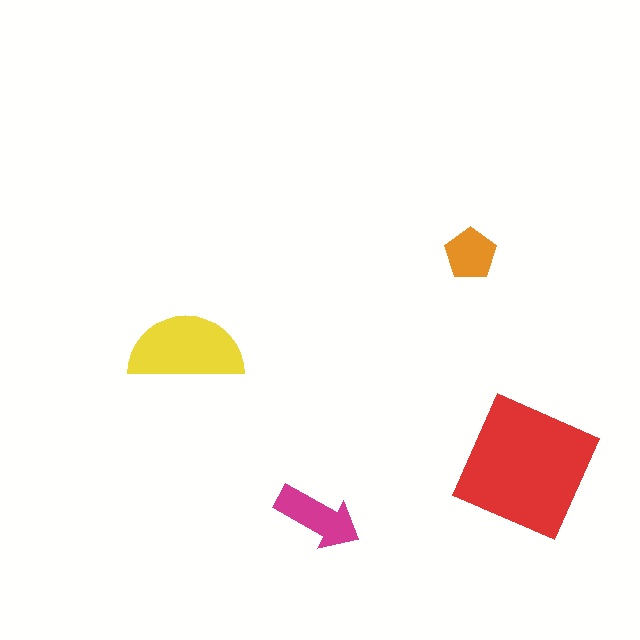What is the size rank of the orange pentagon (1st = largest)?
4th.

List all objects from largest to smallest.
The red square, the yellow semicircle, the magenta arrow, the orange pentagon.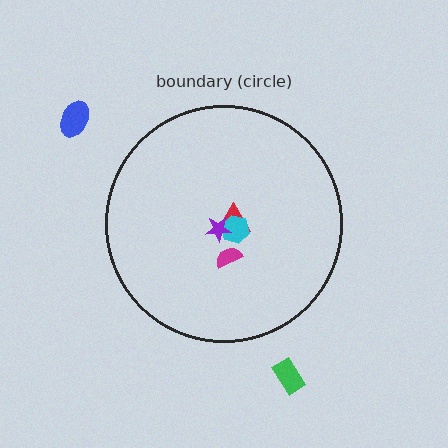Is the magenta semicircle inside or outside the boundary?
Inside.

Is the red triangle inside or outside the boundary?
Inside.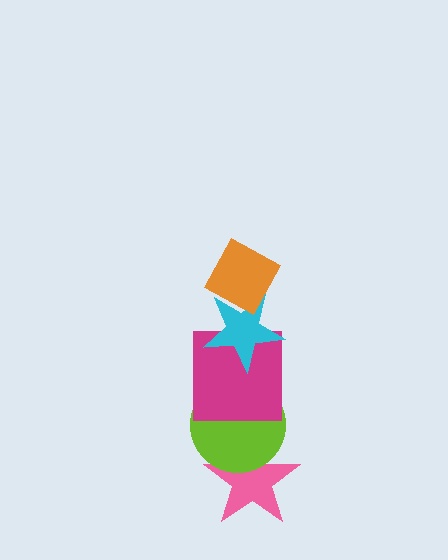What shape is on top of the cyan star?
The orange diamond is on top of the cyan star.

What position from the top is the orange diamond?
The orange diamond is 1st from the top.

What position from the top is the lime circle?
The lime circle is 4th from the top.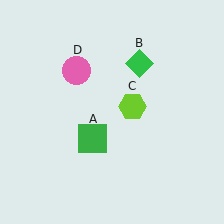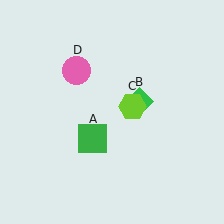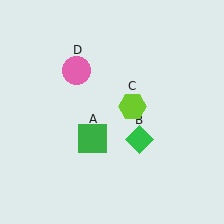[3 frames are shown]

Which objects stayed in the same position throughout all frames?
Green square (object A) and lime hexagon (object C) and pink circle (object D) remained stationary.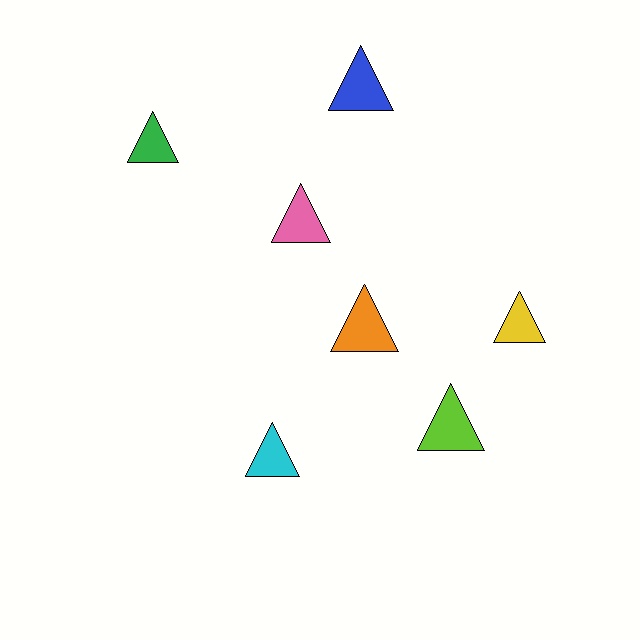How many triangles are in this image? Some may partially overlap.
There are 7 triangles.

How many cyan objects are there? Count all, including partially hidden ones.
There is 1 cyan object.